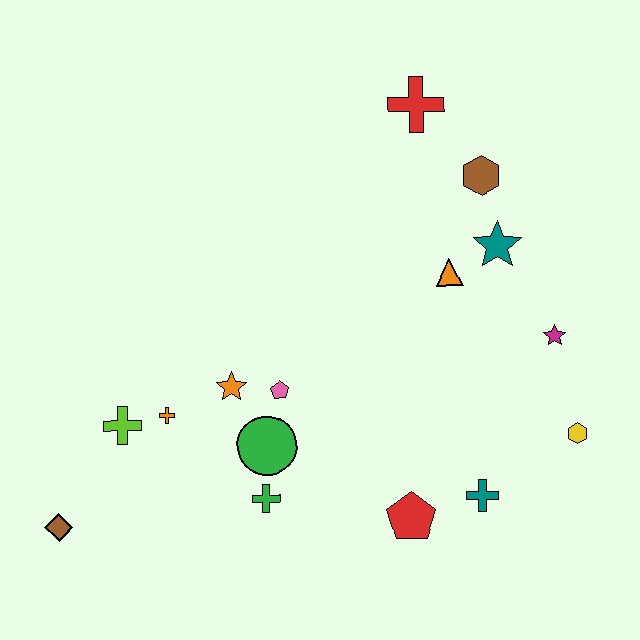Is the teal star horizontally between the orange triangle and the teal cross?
No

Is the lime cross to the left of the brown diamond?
No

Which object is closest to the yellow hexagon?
The magenta star is closest to the yellow hexagon.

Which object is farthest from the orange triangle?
The brown diamond is farthest from the orange triangle.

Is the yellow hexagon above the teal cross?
Yes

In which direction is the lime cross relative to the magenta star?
The lime cross is to the left of the magenta star.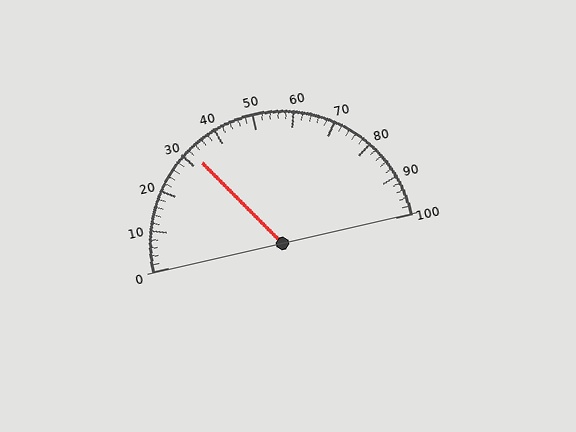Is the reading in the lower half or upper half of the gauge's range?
The reading is in the lower half of the range (0 to 100).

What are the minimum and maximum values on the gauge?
The gauge ranges from 0 to 100.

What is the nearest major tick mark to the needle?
The nearest major tick mark is 30.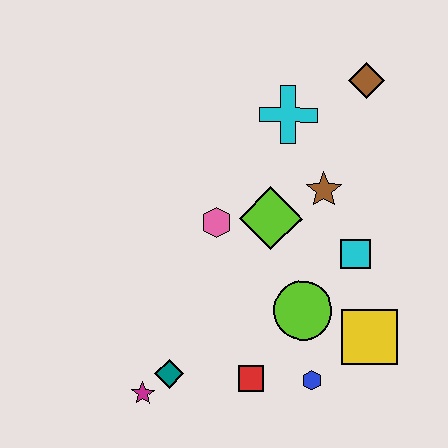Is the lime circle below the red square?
No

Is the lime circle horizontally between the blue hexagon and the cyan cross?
Yes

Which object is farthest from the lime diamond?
The magenta star is farthest from the lime diamond.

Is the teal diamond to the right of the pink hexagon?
No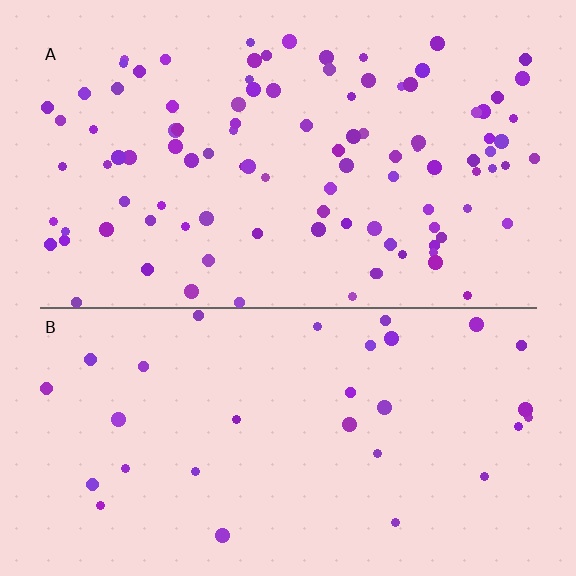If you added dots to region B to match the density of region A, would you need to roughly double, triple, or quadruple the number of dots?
Approximately triple.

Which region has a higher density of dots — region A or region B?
A (the top).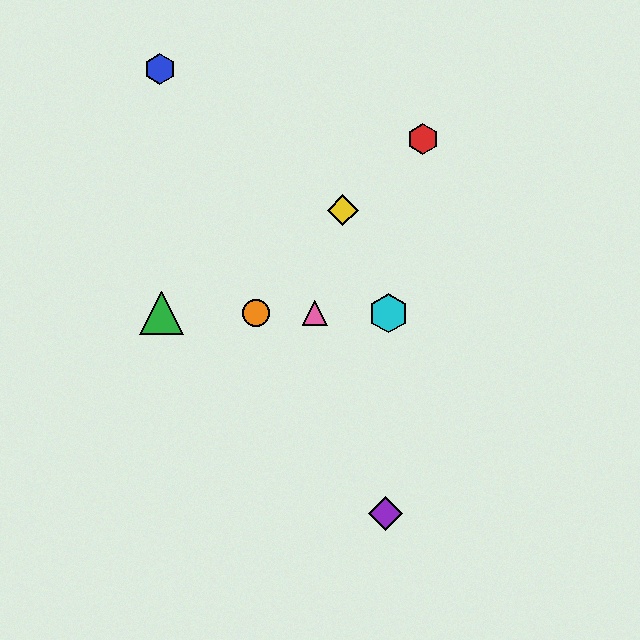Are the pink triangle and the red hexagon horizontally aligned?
No, the pink triangle is at y≈313 and the red hexagon is at y≈139.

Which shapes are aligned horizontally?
The green triangle, the orange circle, the cyan hexagon, the pink triangle are aligned horizontally.